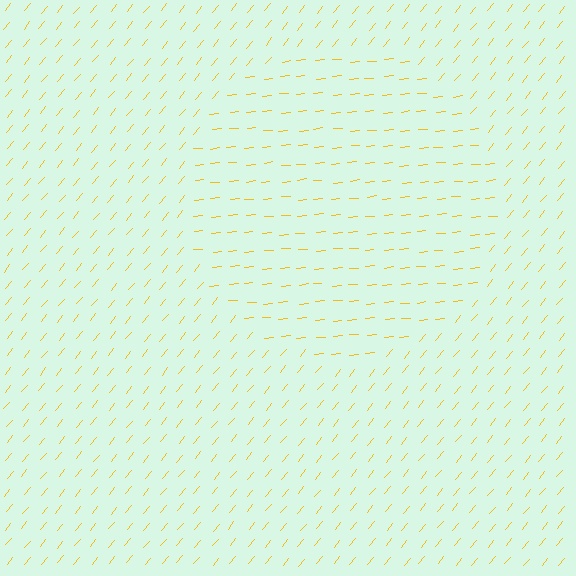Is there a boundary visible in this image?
Yes, there is a texture boundary formed by a change in line orientation.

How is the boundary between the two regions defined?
The boundary is defined purely by a change in line orientation (approximately 45 degrees difference). All lines are the same color and thickness.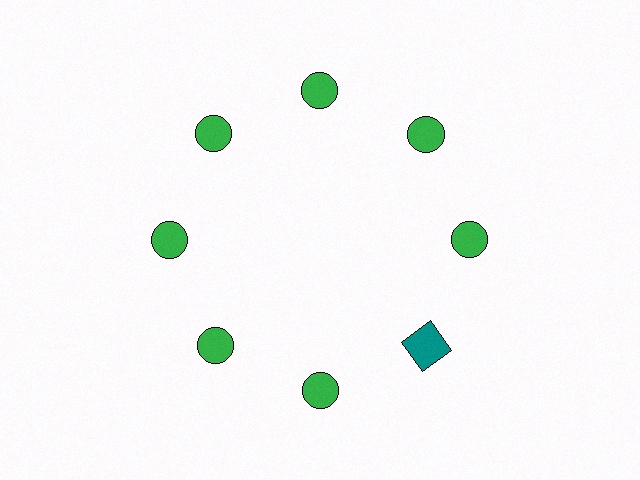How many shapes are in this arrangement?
There are 8 shapes arranged in a ring pattern.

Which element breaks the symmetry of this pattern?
The teal square at roughly the 4 o'clock position breaks the symmetry. All other shapes are green circles.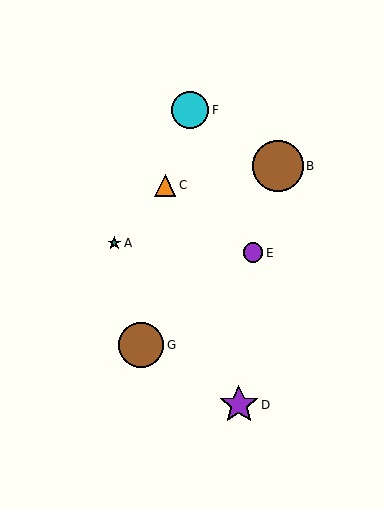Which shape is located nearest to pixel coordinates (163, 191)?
The orange triangle (labeled C) at (165, 185) is nearest to that location.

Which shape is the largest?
The brown circle (labeled B) is the largest.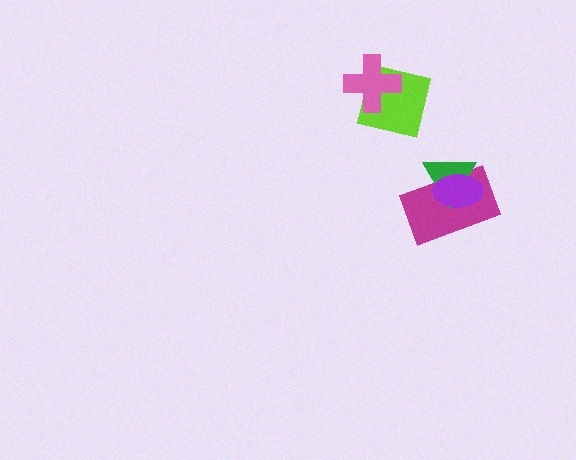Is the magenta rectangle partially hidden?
Yes, it is partially covered by another shape.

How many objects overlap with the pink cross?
1 object overlaps with the pink cross.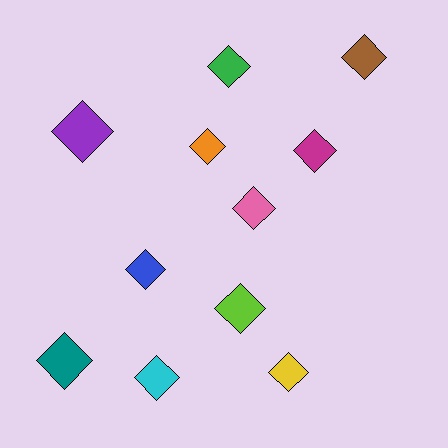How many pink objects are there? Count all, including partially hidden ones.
There is 1 pink object.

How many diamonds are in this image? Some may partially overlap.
There are 11 diamonds.